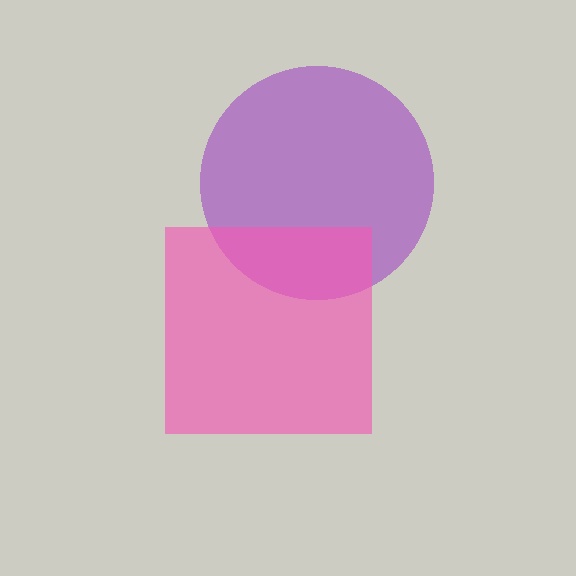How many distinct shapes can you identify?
There are 2 distinct shapes: a purple circle, a pink square.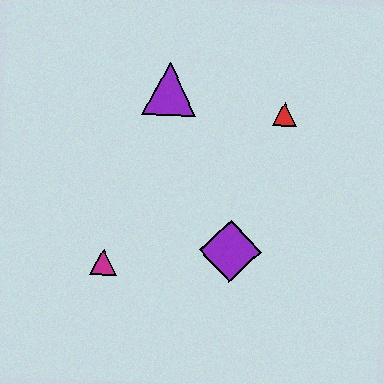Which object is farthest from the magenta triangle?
The red triangle is farthest from the magenta triangle.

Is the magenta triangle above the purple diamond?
No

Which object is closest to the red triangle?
The purple triangle is closest to the red triangle.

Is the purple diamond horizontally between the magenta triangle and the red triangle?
Yes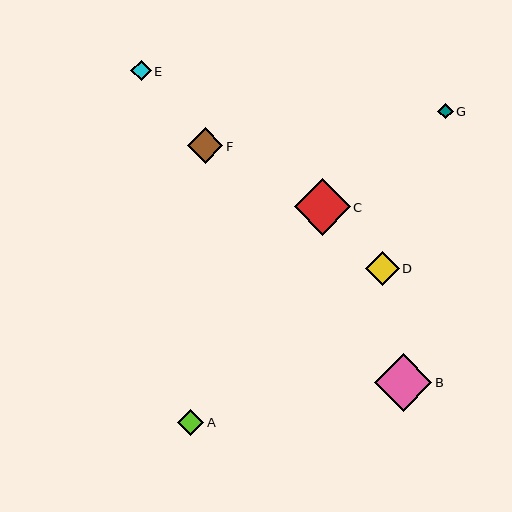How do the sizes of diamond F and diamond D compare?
Diamond F and diamond D are approximately the same size.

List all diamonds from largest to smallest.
From largest to smallest: B, C, F, D, A, E, G.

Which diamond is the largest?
Diamond B is the largest with a size of approximately 58 pixels.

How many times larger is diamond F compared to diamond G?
Diamond F is approximately 2.3 times the size of diamond G.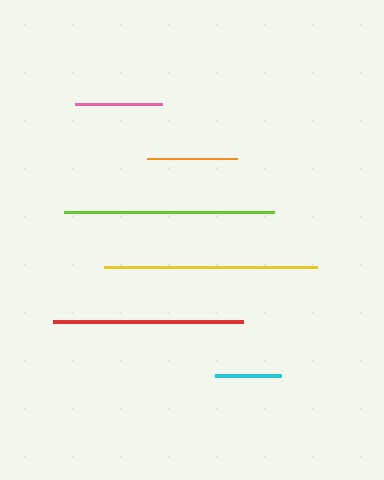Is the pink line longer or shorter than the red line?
The red line is longer than the pink line.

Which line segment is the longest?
The yellow line is the longest at approximately 213 pixels.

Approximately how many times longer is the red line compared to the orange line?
The red line is approximately 2.1 times the length of the orange line.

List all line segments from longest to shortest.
From longest to shortest: yellow, lime, red, orange, pink, cyan.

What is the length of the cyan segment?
The cyan segment is approximately 65 pixels long.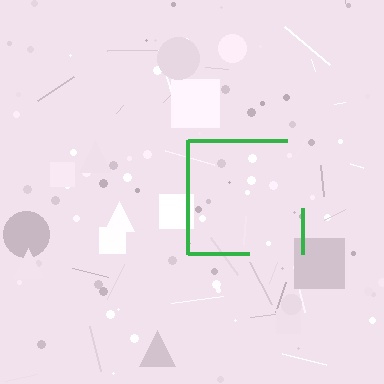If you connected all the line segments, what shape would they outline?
They would outline a square.